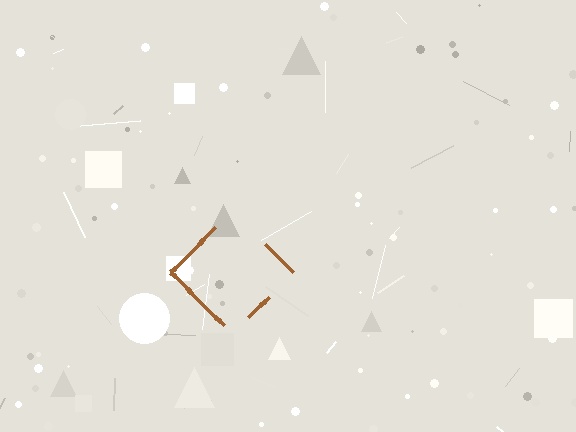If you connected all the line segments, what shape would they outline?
They would outline a diamond.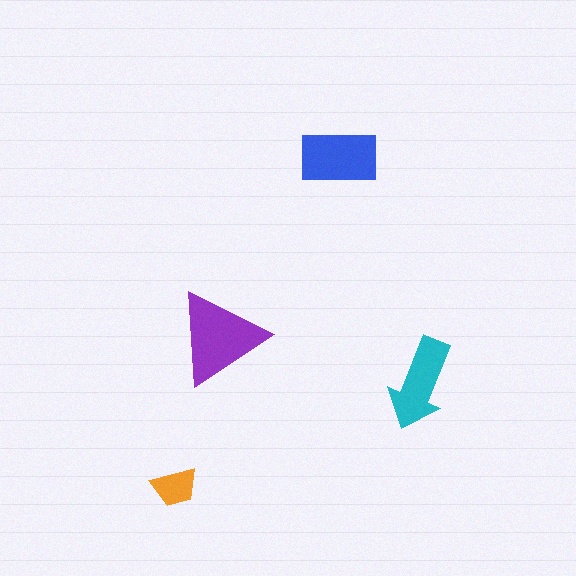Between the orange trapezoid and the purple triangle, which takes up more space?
The purple triangle.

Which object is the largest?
The purple triangle.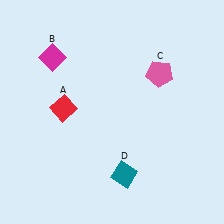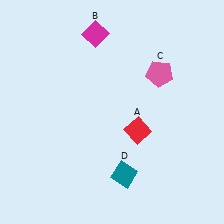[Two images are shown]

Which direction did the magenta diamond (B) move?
The magenta diamond (B) moved right.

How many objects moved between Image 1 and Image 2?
2 objects moved between the two images.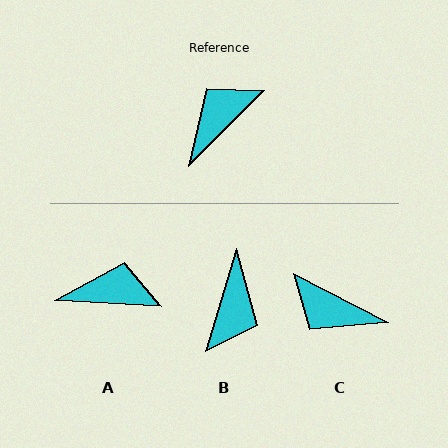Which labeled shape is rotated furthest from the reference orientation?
B, about 152 degrees away.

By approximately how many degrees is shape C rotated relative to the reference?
Approximately 108 degrees counter-clockwise.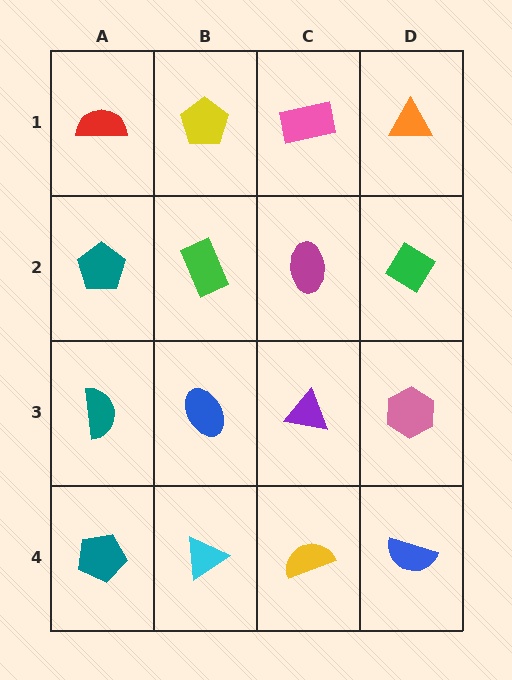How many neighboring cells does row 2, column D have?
3.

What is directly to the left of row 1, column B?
A red semicircle.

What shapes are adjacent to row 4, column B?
A blue ellipse (row 3, column B), a teal pentagon (row 4, column A), a yellow semicircle (row 4, column C).